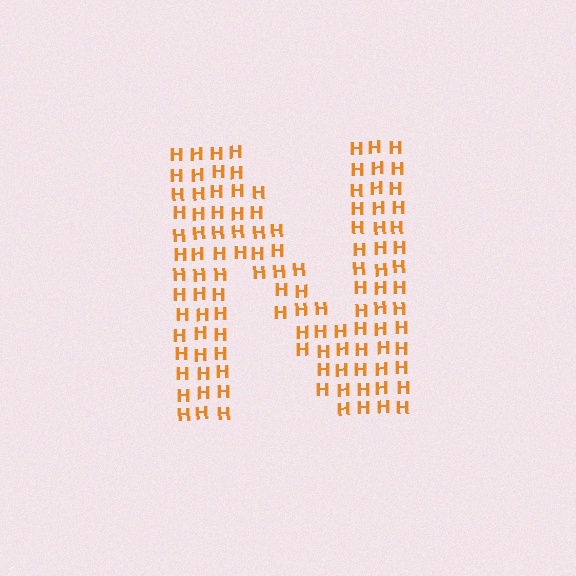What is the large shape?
The large shape is the letter N.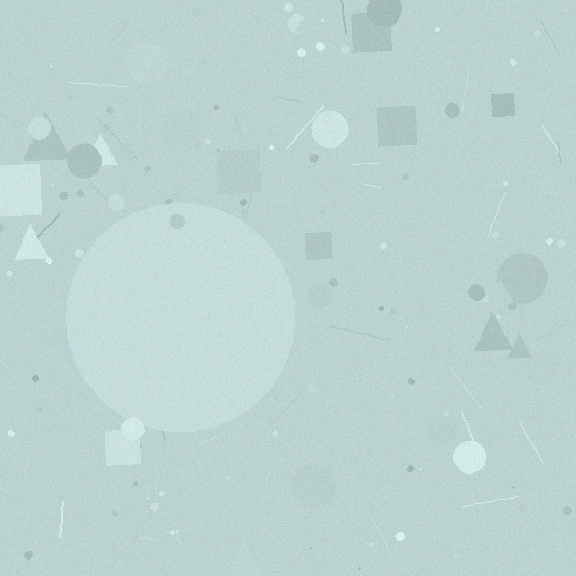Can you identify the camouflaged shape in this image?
The camouflaged shape is a circle.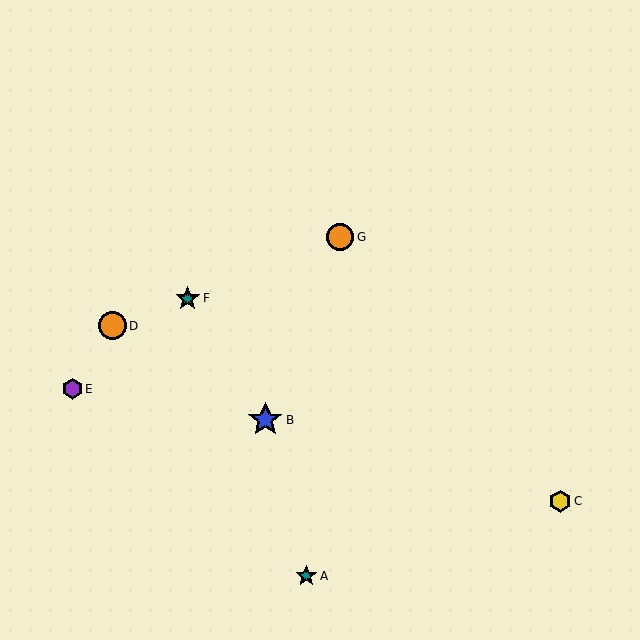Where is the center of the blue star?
The center of the blue star is at (265, 420).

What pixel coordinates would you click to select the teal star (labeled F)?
Click at (188, 298) to select the teal star F.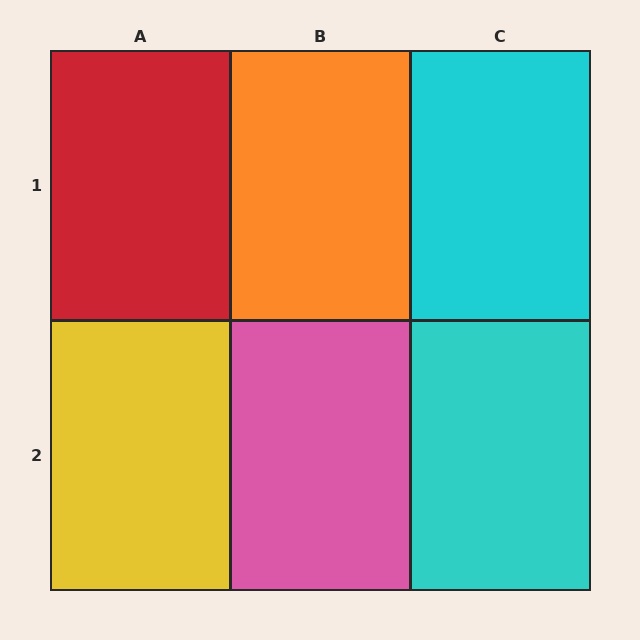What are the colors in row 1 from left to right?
Red, orange, cyan.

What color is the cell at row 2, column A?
Yellow.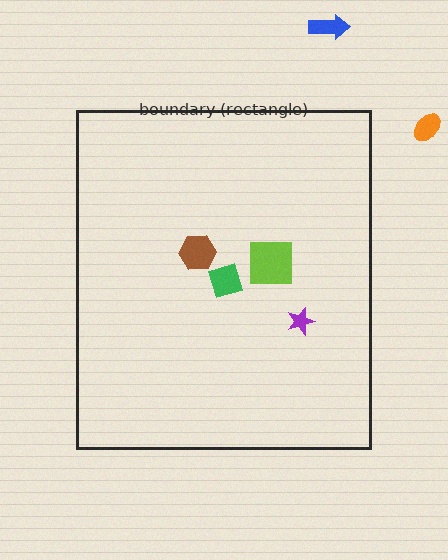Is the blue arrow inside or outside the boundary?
Outside.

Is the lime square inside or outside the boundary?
Inside.